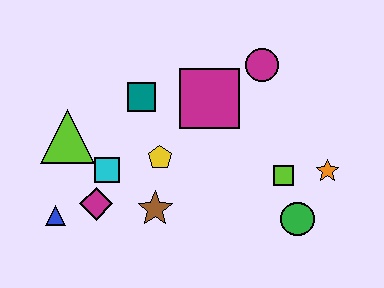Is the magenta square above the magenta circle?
No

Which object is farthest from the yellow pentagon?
The orange star is farthest from the yellow pentagon.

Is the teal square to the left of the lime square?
Yes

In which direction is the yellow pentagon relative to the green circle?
The yellow pentagon is to the left of the green circle.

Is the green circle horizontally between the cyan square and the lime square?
No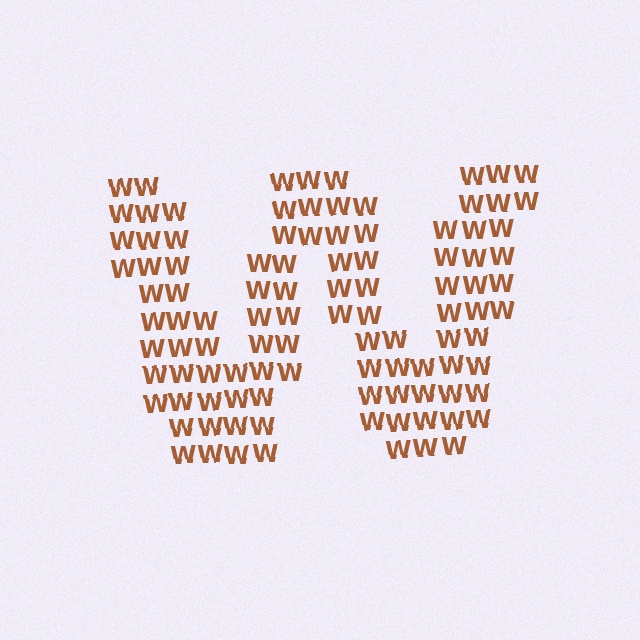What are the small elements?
The small elements are letter W's.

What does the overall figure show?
The overall figure shows the letter W.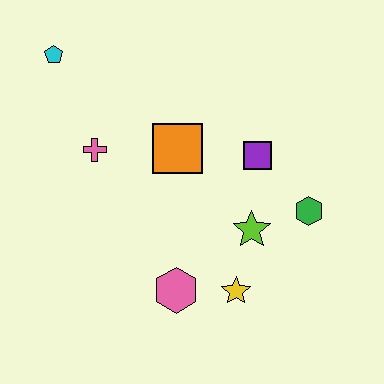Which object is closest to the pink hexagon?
The yellow star is closest to the pink hexagon.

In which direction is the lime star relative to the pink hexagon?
The lime star is to the right of the pink hexagon.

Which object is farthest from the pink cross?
The green hexagon is farthest from the pink cross.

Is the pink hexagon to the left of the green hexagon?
Yes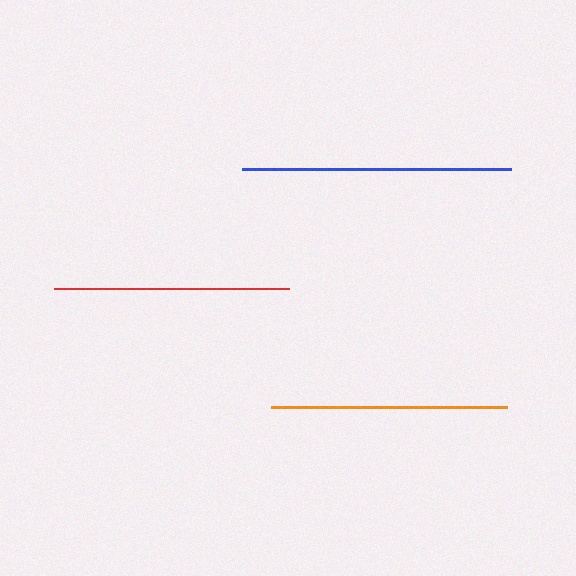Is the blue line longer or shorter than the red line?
The blue line is longer than the red line.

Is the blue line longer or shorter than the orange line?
The blue line is longer than the orange line.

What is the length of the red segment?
The red segment is approximately 235 pixels long.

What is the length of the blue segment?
The blue segment is approximately 270 pixels long.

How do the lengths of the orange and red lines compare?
The orange and red lines are approximately the same length.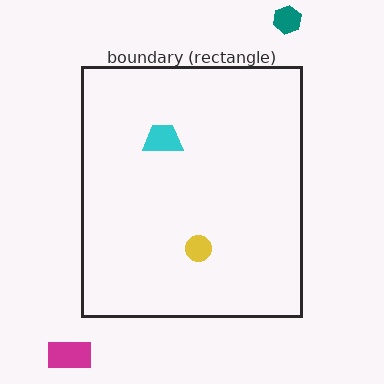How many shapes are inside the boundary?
2 inside, 2 outside.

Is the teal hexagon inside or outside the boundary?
Outside.